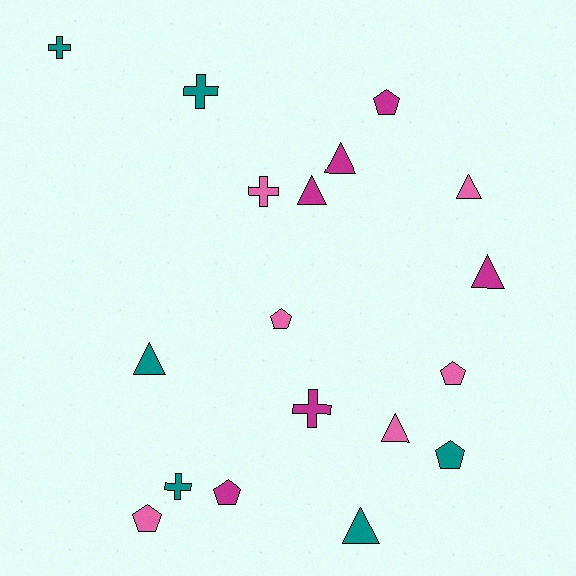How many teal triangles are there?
There are 2 teal triangles.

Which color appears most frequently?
Magenta, with 6 objects.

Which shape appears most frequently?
Triangle, with 7 objects.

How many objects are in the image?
There are 18 objects.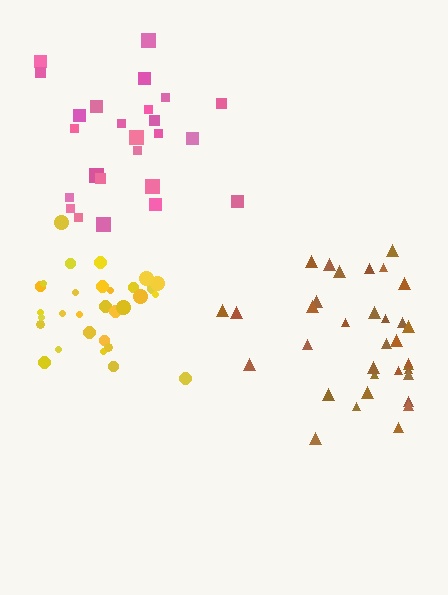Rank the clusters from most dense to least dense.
yellow, brown, pink.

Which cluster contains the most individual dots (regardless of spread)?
Brown (34).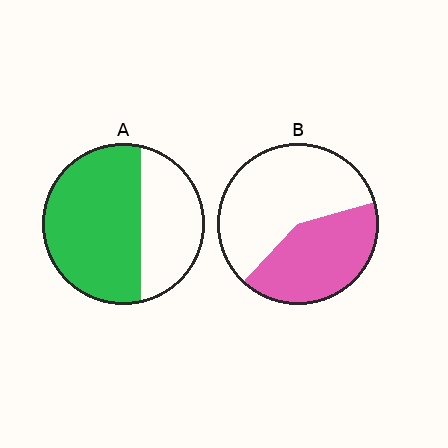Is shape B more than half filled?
No.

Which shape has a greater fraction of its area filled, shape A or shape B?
Shape A.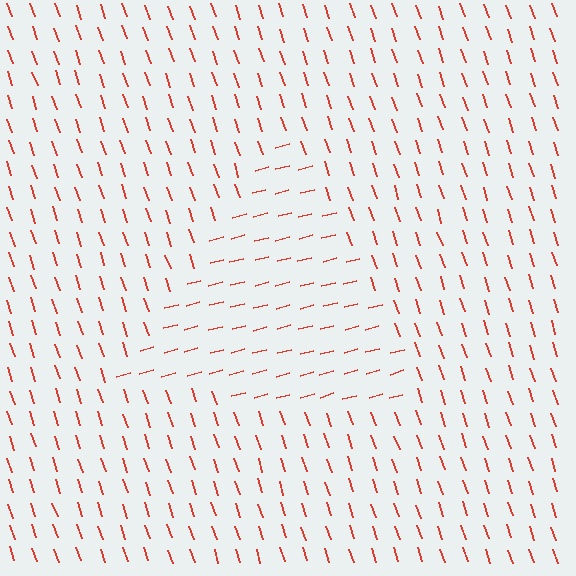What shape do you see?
I see a triangle.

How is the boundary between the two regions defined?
The boundary is defined purely by a change in line orientation (approximately 86 degrees difference). All lines are the same color and thickness.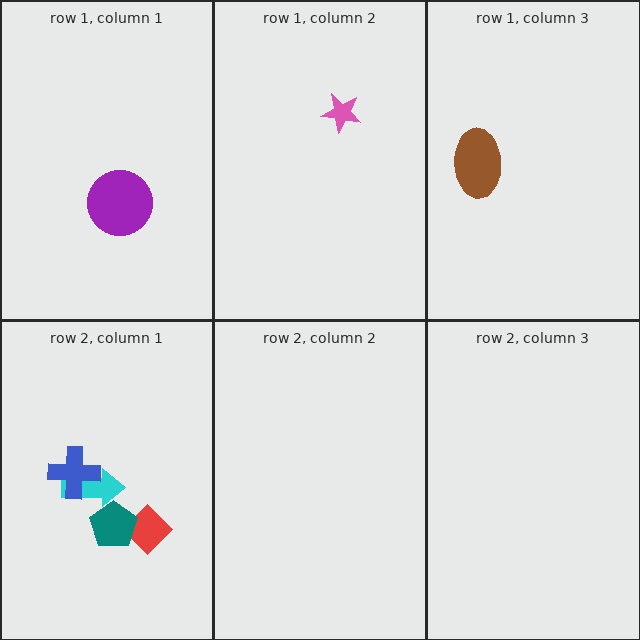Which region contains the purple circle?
The row 1, column 1 region.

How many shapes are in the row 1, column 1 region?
1.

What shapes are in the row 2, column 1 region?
The red diamond, the cyan arrow, the teal pentagon, the blue cross.